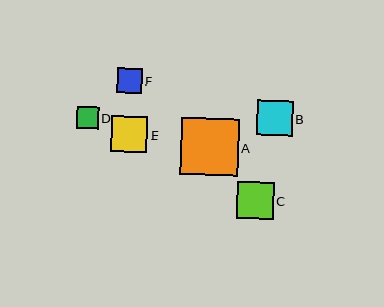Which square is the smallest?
Square D is the smallest with a size of approximately 22 pixels.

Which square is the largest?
Square A is the largest with a size of approximately 57 pixels.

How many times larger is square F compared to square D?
Square F is approximately 1.1 times the size of square D.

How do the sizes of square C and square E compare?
Square C and square E are approximately the same size.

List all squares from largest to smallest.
From largest to smallest: A, C, E, B, F, D.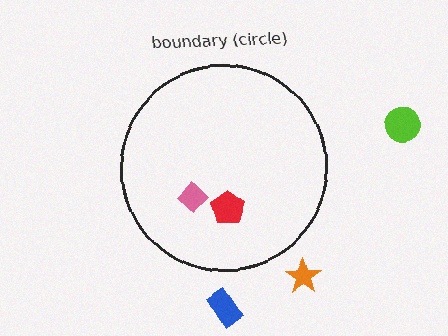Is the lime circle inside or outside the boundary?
Outside.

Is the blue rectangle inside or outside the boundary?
Outside.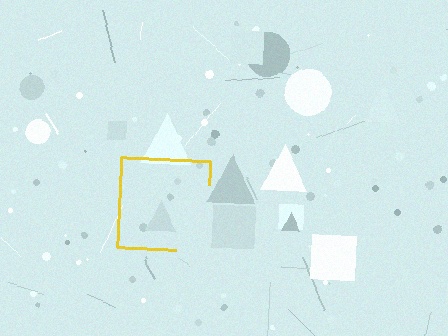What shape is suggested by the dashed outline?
The dashed outline suggests a square.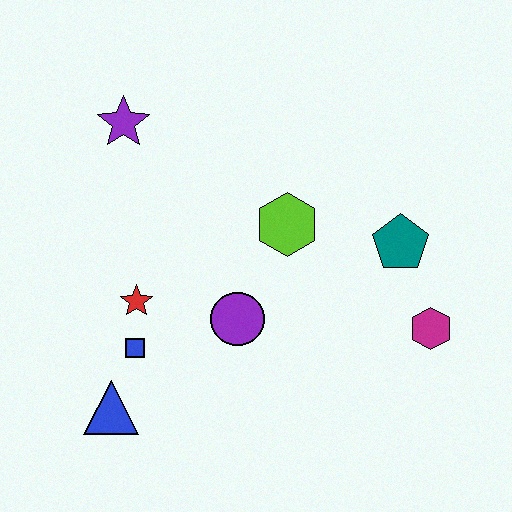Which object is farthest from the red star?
The magenta hexagon is farthest from the red star.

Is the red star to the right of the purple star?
Yes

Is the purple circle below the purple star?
Yes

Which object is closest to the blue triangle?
The blue square is closest to the blue triangle.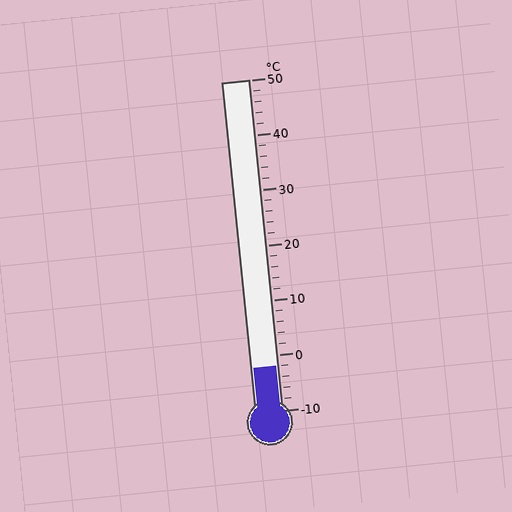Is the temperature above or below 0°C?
The temperature is below 0°C.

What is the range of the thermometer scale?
The thermometer scale ranges from -10°C to 50°C.